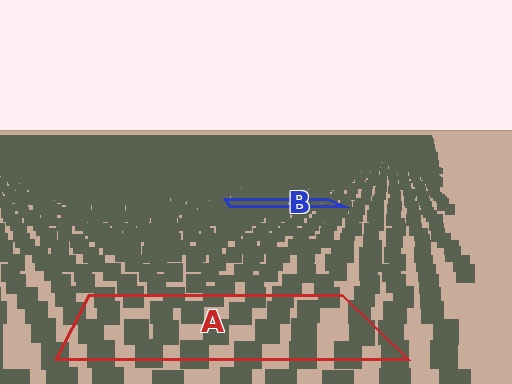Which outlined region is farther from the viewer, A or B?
Region B is farther from the viewer — the texture elements inside it appear smaller and more densely packed.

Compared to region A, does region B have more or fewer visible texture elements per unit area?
Region B has more texture elements per unit area — they are packed more densely because it is farther away.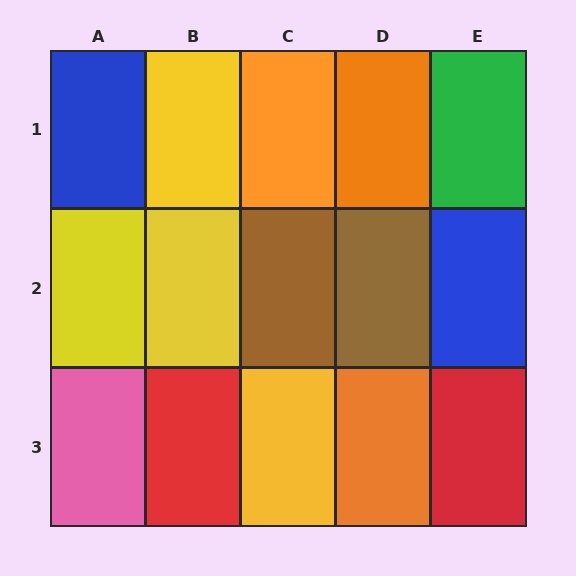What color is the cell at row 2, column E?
Blue.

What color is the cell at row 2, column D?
Brown.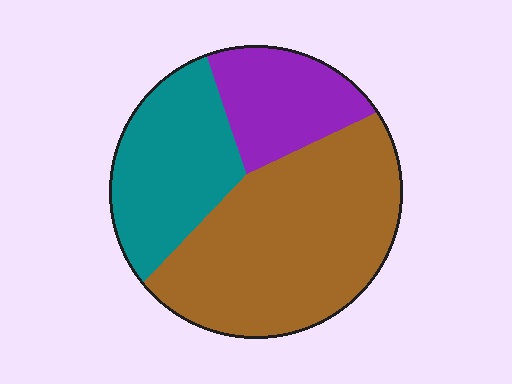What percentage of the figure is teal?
Teal takes up about one quarter (1/4) of the figure.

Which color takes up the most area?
Brown, at roughly 55%.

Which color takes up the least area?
Purple, at roughly 20%.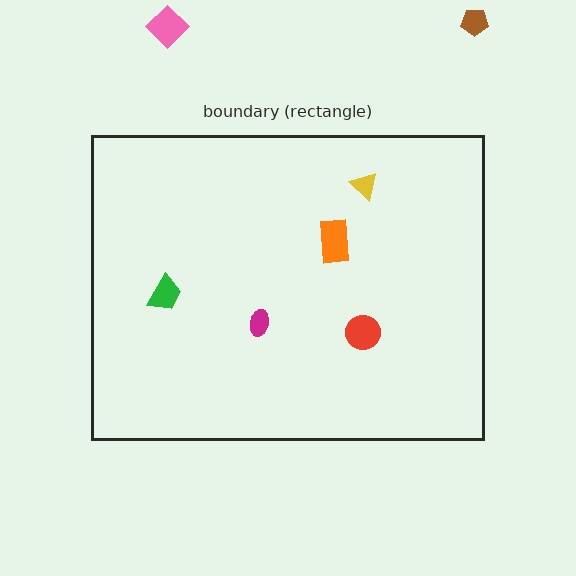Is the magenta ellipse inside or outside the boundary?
Inside.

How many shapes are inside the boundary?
5 inside, 2 outside.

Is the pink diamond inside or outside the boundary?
Outside.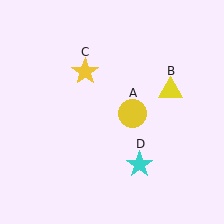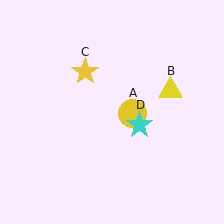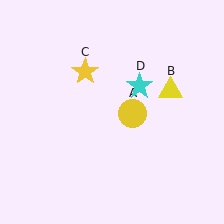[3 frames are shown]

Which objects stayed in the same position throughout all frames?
Yellow circle (object A) and yellow triangle (object B) and yellow star (object C) remained stationary.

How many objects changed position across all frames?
1 object changed position: cyan star (object D).